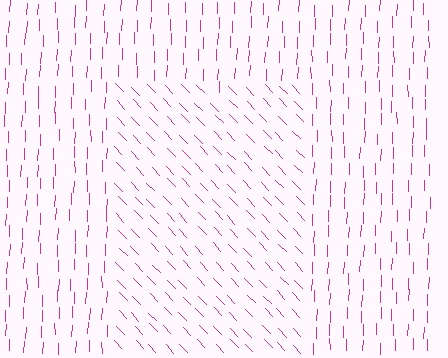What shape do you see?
I see a rectangle.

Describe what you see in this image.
The image is filled with small magenta line segments. A rectangle region in the image has lines oriented differently from the surrounding lines, creating a visible texture boundary.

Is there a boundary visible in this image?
Yes, there is a texture boundary formed by a change in line orientation.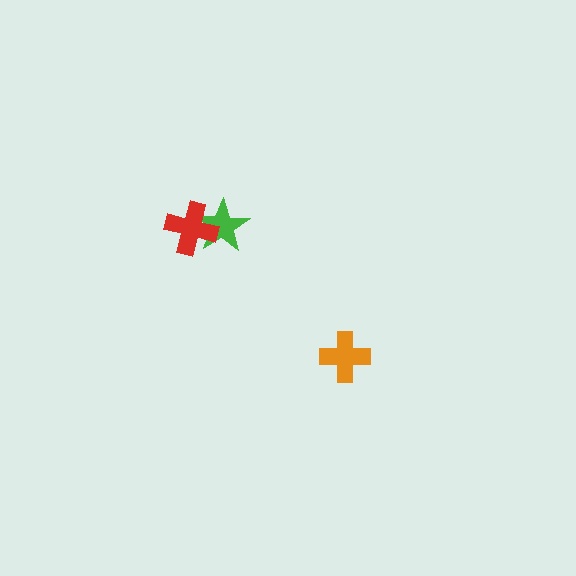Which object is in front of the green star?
The red cross is in front of the green star.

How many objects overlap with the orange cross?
0 objects overlap with the orange cross.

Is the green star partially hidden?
Yes, it is partially covered by another shape.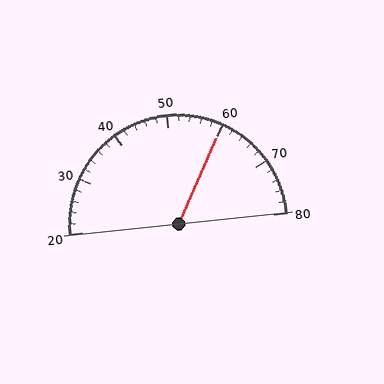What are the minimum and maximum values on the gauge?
The gauge ranges from 20 to 80.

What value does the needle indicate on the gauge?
The needle indicates approximately 60.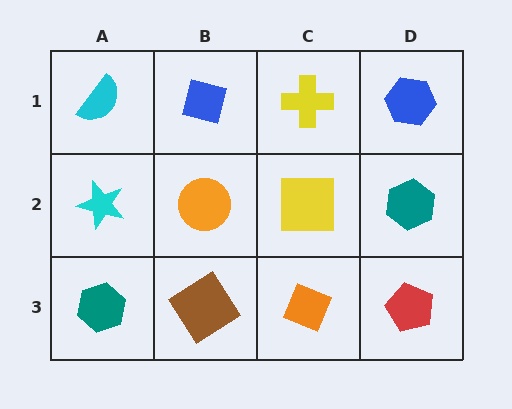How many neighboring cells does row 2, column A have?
3.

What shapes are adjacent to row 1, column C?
A yellow square (row 2, column C), a blue square (row 1, column B), a blue hexagon (row 1, column D).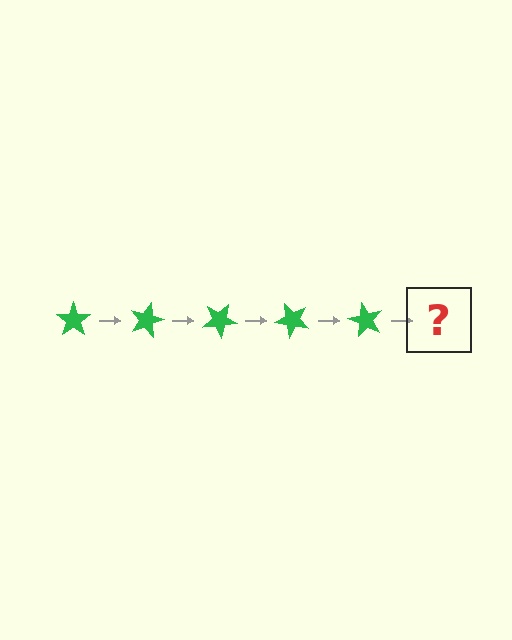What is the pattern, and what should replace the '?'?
The pattern is that the star rotates 15 degrees each step. The '?' should be a green star rotated 75 degrees.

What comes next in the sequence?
The next element should be a green star rotated 75 degrees.